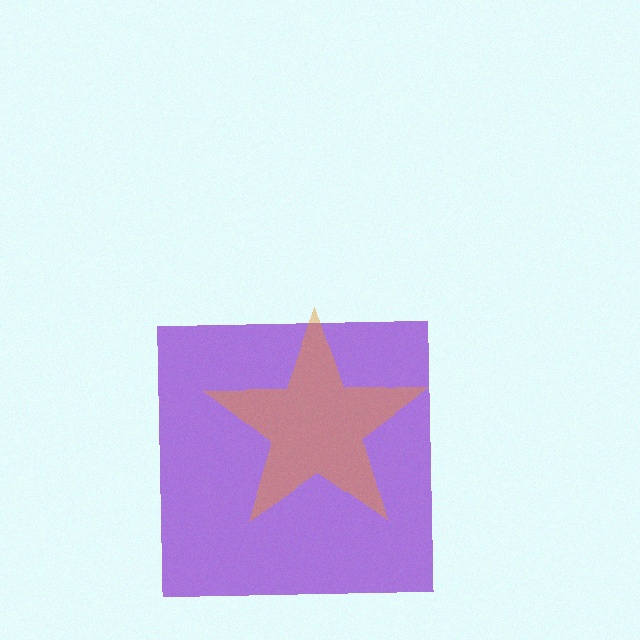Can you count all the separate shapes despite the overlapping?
Yes, there are 2 separate shapes.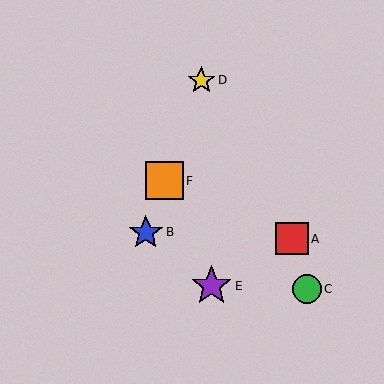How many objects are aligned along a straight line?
3 objects (B, D, F) are aligned along a straight line.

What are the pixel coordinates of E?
Object E is at (212, 286).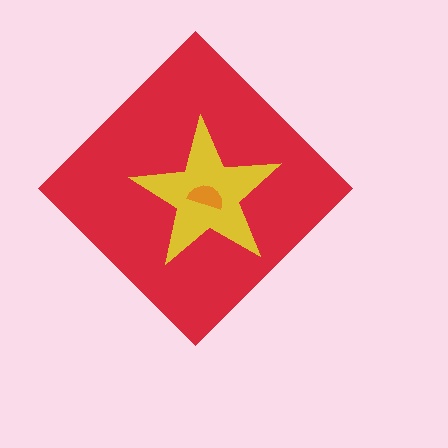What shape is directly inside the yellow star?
The orange semicircle.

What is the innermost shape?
The orange semicircle.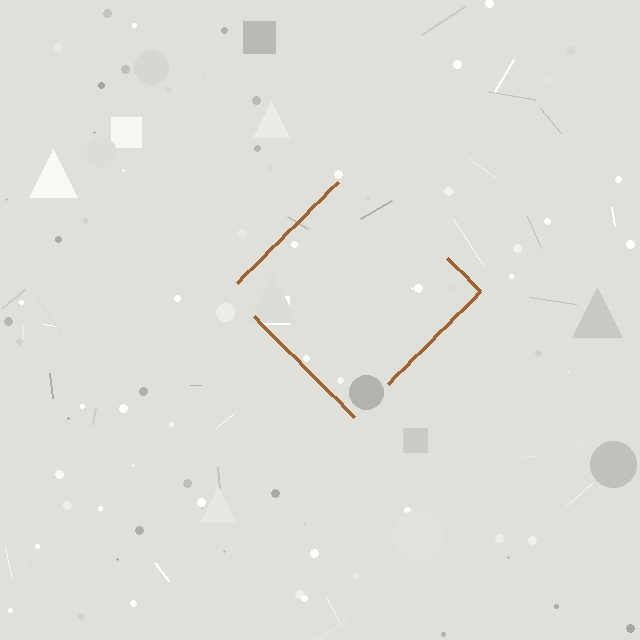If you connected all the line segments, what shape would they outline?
They would outline a diamond.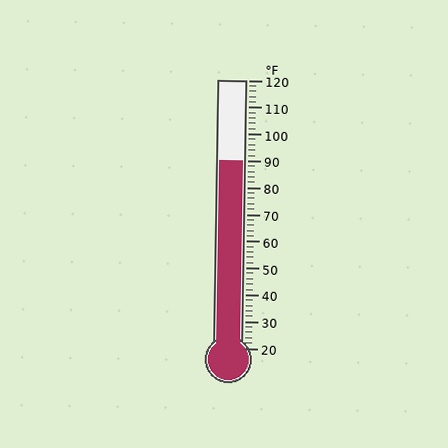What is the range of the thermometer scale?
The thermometer scale ranges from 20°F to 120°F.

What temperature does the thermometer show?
The thermometer shows approximately 90°F.